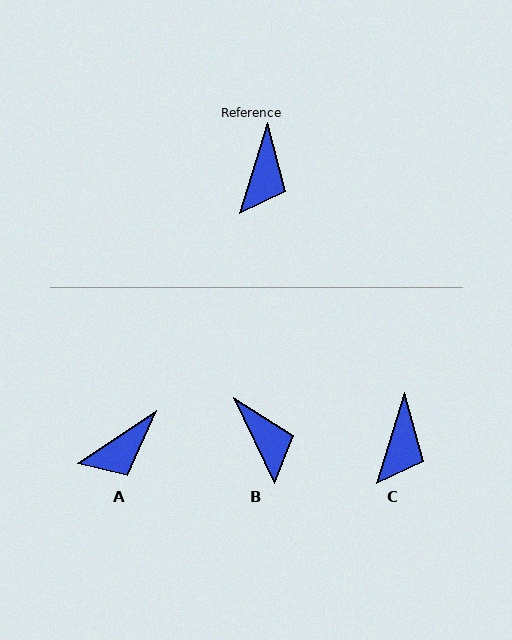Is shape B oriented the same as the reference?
No, it is off by about 43 degrees.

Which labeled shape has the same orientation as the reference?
C.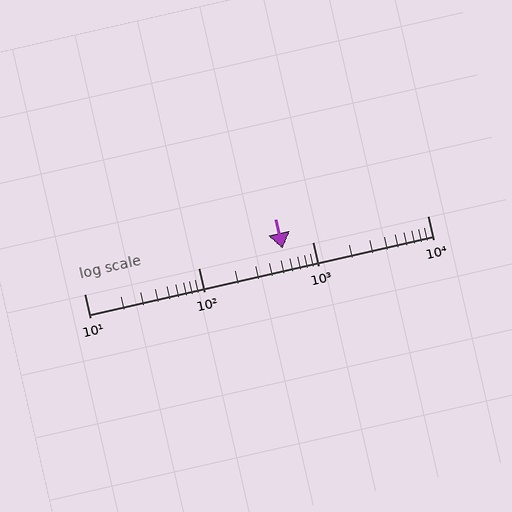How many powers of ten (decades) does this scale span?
The scale spans 3 decades, from 10 to 10000.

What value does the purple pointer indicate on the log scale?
The pointer indicates approximately 540.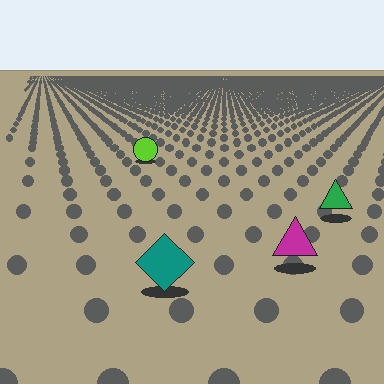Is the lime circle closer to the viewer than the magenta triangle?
No. The magenta triangle is closer — you can tell from the texture gradient: the ground texture is coarser near it.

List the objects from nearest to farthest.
From nearest to farthest: the teal diamond, the magenta triangle, the green triangle, the lime circle.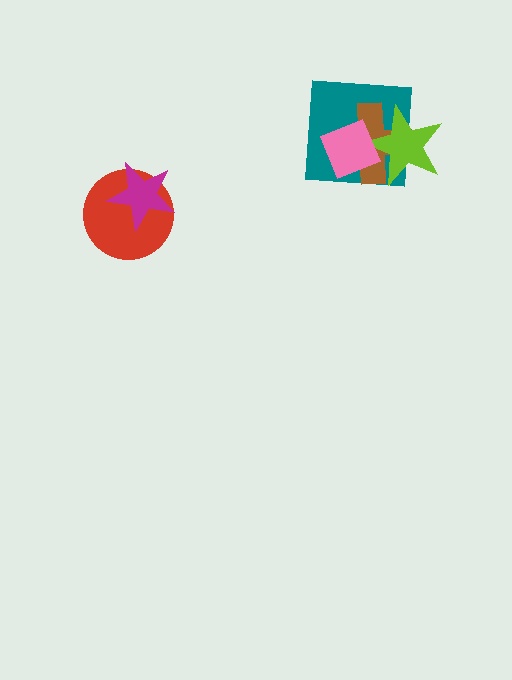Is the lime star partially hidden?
Yes, it is partially covered by another shape.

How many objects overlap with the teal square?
3 objects overlap with the teal square.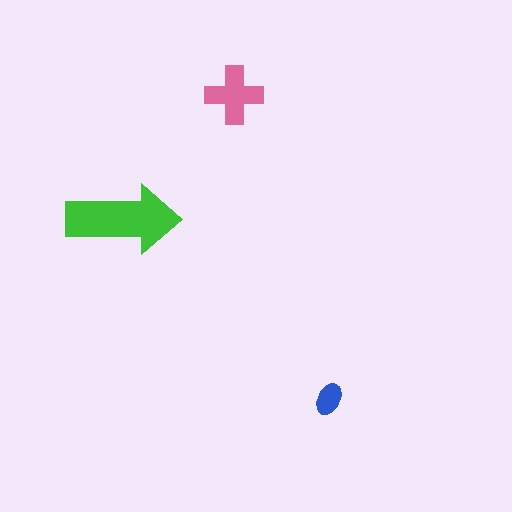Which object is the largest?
The green arrow.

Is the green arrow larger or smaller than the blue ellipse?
Larger.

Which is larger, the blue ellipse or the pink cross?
The pink cross.